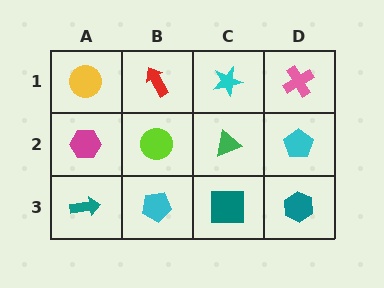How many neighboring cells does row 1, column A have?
2.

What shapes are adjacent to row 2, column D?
A pink cross (row 1, column D), a teal hexagon (row 3, column D), a green triangle (row 2, column C).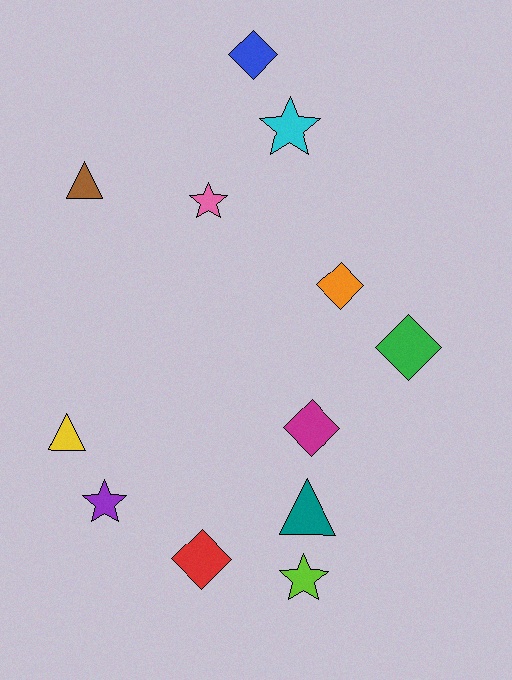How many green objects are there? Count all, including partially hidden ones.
There is 1 green object.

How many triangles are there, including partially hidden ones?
There are 3 triangles.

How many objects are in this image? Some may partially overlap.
There are 12 objects.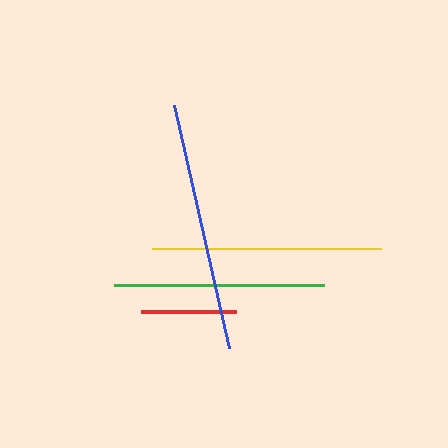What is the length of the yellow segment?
The yellow segment is approximately 229 pixels long.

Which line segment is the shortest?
The red line is the shortest at approximately 95 pixels.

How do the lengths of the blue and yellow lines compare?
The blue and yellow lines are approximately the same length.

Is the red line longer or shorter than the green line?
The green line is longer than the red line.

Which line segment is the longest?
The blue line is the longest at approximately 249 pixels.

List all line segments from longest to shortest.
From longest to shortest: blue, yellow, green, red.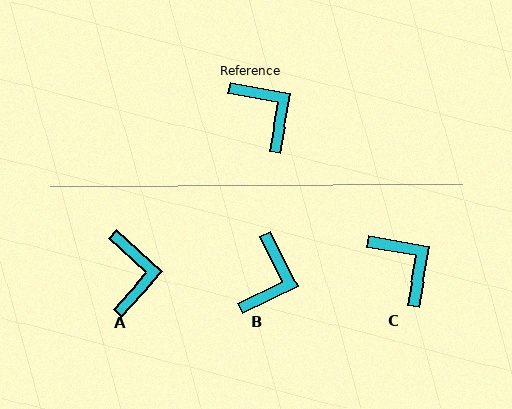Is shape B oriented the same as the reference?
No, it is off by about 54 degrees.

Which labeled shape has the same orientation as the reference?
C.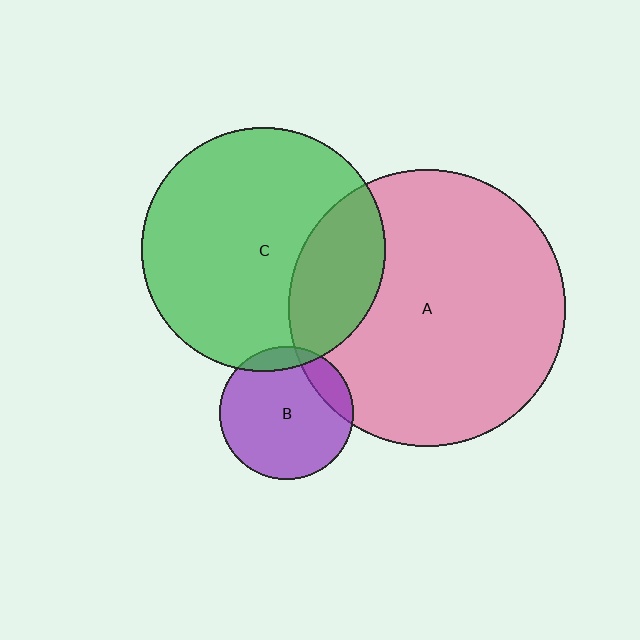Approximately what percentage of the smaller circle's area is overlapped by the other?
Approximately 15%.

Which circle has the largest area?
Circle A (pink).